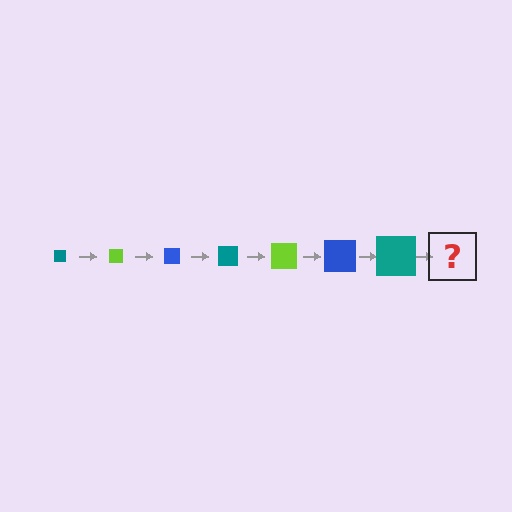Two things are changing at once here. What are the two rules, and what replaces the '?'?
The two rules are that the square grows larger each step and the color cycles through teal, lime, and blue. The '?' should be a lime square, larger than the previous one.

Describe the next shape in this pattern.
It should be a lime square, larger than the previous one.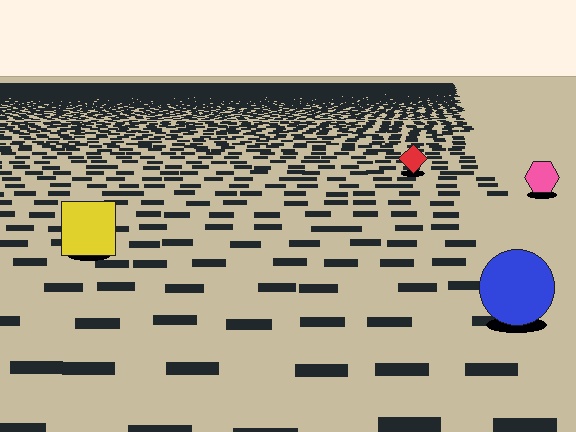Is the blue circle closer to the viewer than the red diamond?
Yes. The blue circle is closer — you can tell from the texture gradient: the ground texture is coarser near it.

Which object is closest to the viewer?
The blue circle is closest. The texture marks near it are larger and more spread out.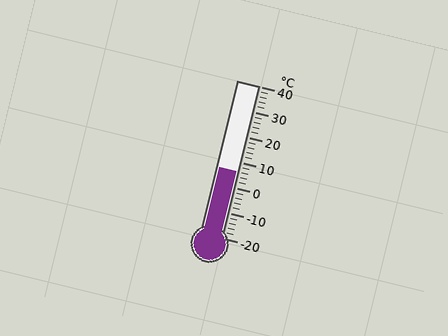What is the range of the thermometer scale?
The thermometer scale ranges from -20°C to 40°C.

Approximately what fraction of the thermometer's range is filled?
The thermometer is filled to approximately 45% of its range.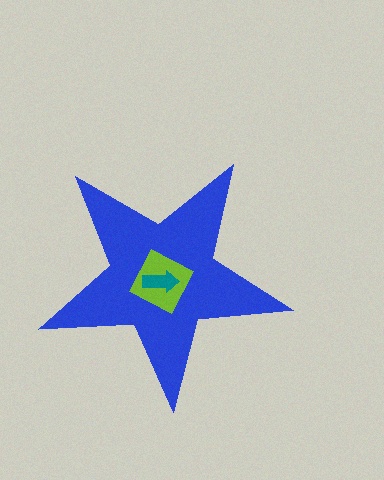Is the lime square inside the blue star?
Yes.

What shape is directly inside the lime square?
The teal arrow.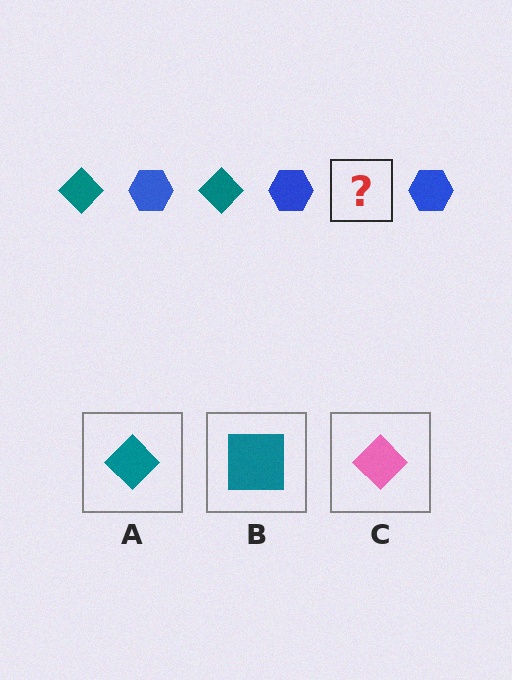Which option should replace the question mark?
Option A.